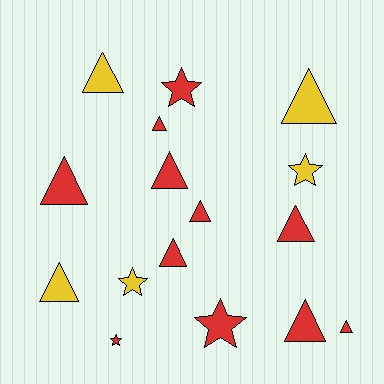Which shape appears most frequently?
Triangle, with 11 objects.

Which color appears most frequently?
Red, with 11 objects.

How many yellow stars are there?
There are 2 yellow stars.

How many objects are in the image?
There are 16 objects.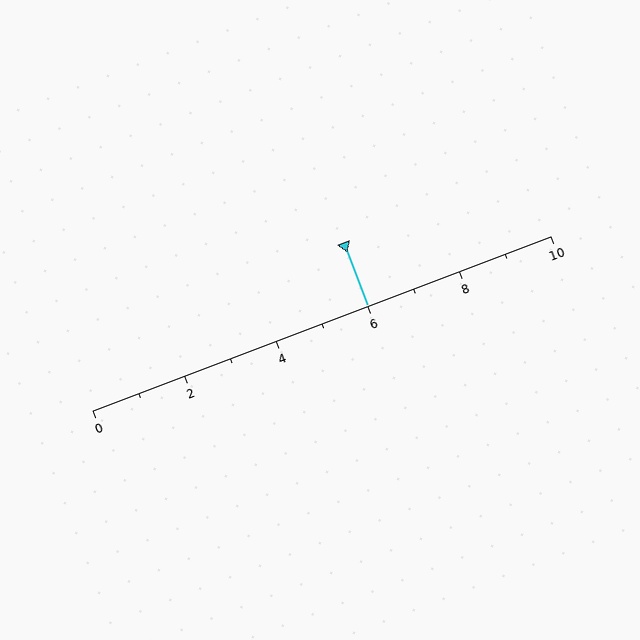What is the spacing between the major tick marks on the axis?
The major ticks are spaced 2 apart.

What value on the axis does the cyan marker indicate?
The marker indicates approximately 6.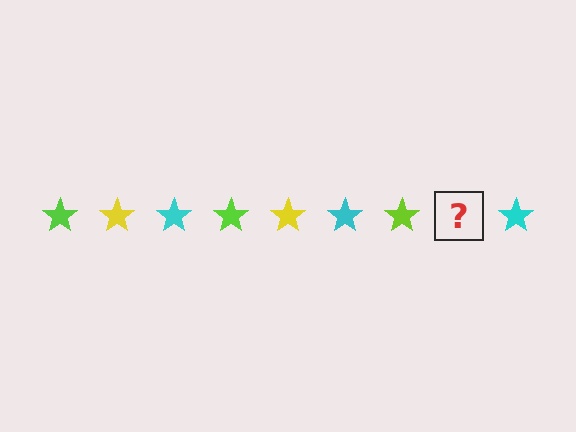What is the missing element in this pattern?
The missing element is a yellow star.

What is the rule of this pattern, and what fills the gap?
The rule is that the pattern cycles through lime, yellow, cyan stars. The gap should be filled with a yellow star.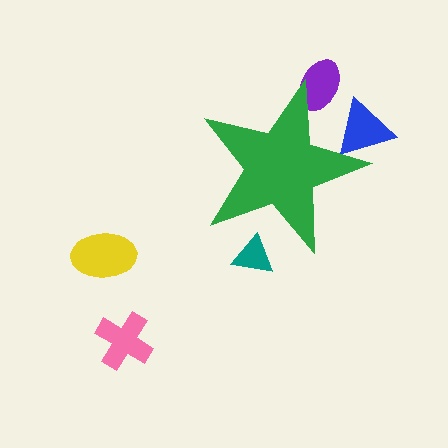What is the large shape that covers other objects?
A green star.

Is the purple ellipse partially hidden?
Yes, the purple ellipse is partially hidden behind the green star.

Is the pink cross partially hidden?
No, the pink cross is fully visible.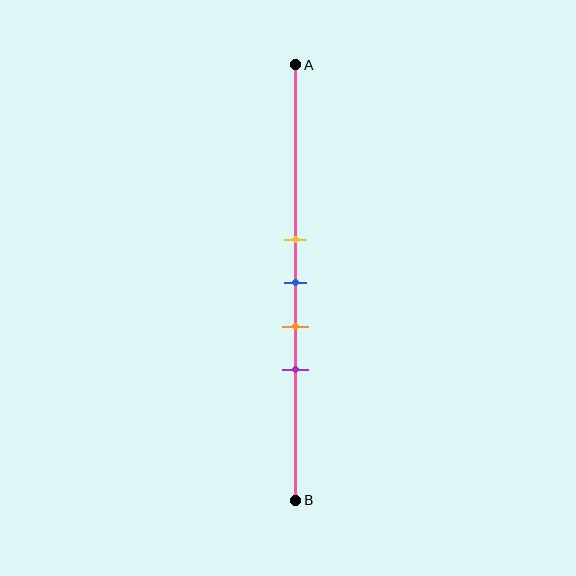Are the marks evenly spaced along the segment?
Yes, the marks are approximately evenly spaced.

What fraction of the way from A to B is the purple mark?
The purple mark is approximately 70% (0.7) of the way from A to B.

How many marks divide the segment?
There are 4 marks dividing the segment.